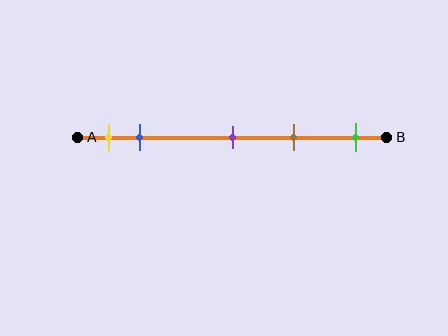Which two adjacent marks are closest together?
The yellow and blue marks are the closest adjacent pair.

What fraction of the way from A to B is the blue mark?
The blue mark is approximately 20% (0.2) of the way from A to B.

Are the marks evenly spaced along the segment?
No, the marks are not evenly spaced.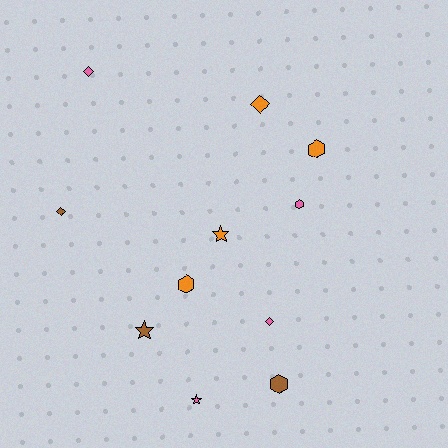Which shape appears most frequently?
Diamond, with 4 objects.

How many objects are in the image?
There are 11 objects.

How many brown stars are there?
There is 1 brown star.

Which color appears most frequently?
Pink, with 4 objects.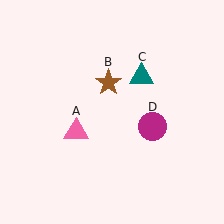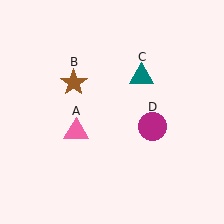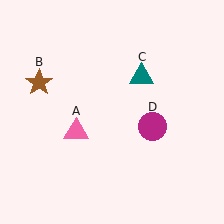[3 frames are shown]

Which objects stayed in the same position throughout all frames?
Pink triangle (object A) and teal triangle (object C) and magenta circle (object D) remained stationary.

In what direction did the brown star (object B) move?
The brown star (object B) moved left.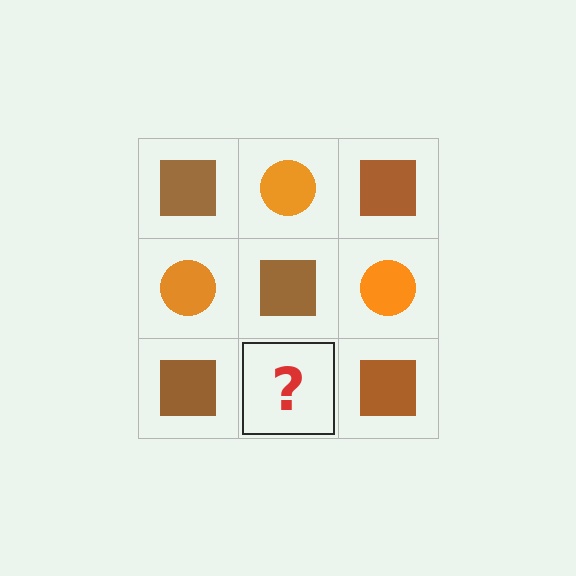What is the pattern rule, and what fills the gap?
The rule is that it alternates brown square and orange circle in a checkerboard pattern. The gap should be filled with an orange circle.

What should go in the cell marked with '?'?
The missing cell should contain an orange circle.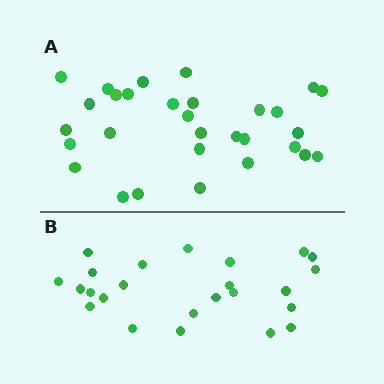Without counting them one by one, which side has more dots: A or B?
Region A (the top region) has more dots.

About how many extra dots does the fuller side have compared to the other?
Region A has about 6 more dots than region B.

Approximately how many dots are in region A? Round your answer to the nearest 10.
About 30 dots.